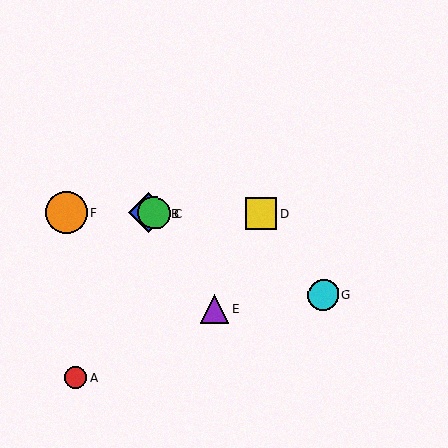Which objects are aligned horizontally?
Objects B, C, D, F are aligned horizontally.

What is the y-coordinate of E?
Object E is at y≈309.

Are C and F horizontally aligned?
Yes, both are at y≈213.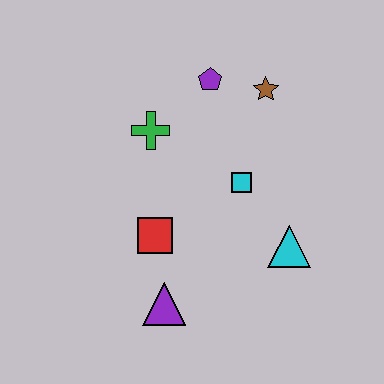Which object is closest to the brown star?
The purple pentagon is closest to the brown star.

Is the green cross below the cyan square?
No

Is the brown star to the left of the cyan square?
No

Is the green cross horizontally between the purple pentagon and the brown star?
No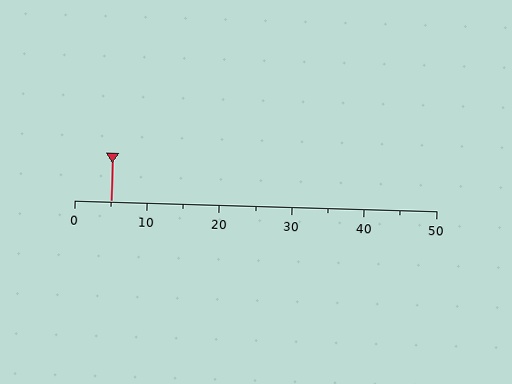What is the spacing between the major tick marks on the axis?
The major ticks are spaced 10 apart.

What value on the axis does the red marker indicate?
The marker indicates approximately 5.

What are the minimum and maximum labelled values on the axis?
The axis runs from 0 to 50.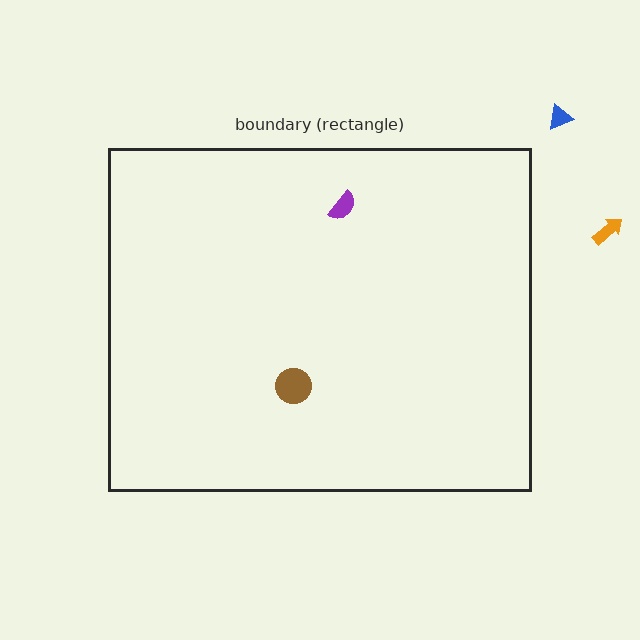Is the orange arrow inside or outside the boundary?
Outside.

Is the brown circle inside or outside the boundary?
Inside.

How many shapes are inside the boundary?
2 inside, 2 outside.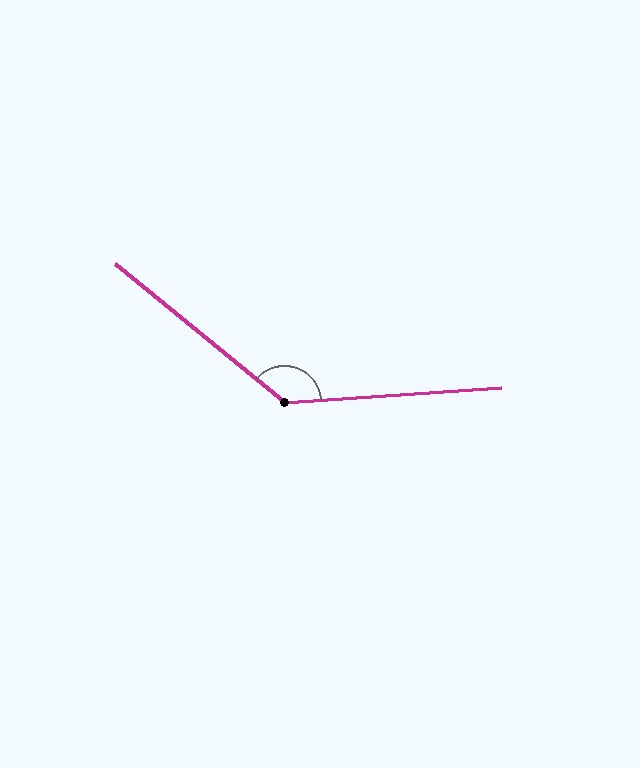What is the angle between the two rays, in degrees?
Approximately 137 degrees.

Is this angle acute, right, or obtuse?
It is obtuse.